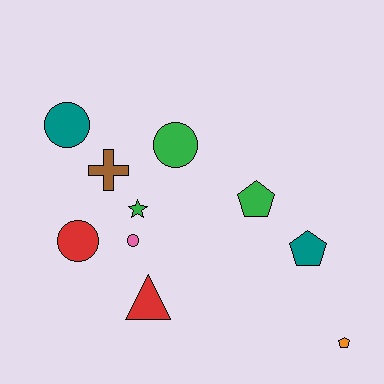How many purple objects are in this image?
There are no purple objects.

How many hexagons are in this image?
There are no hexagons.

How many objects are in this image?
There are 10 objects.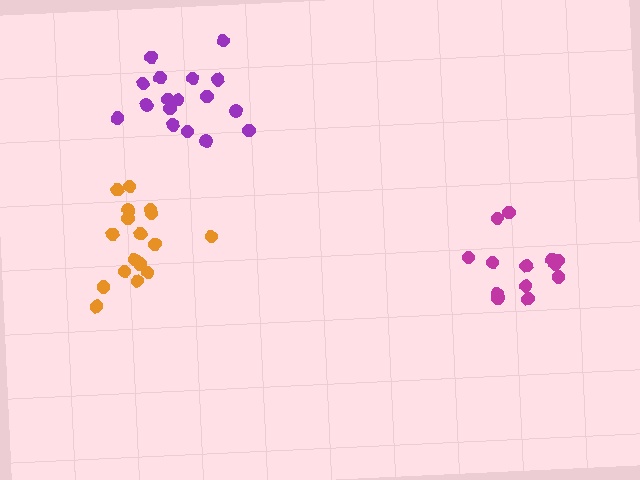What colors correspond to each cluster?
The clusters are colored: orange, purple, magenta.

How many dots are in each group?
Group 1: 17 dots, Group 2: 17 dots, Group 3: 13 dots (47 total).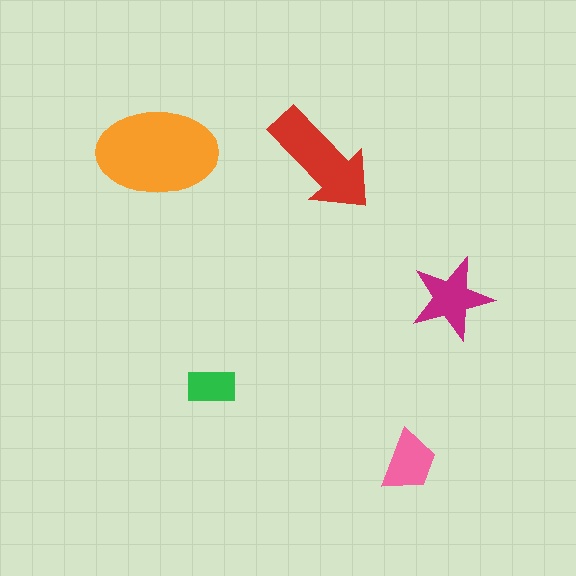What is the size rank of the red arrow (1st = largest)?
2nd.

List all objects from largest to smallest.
The orange ellipse, the red arrow, the magenta star, the pink trapezoid, the green rectangle.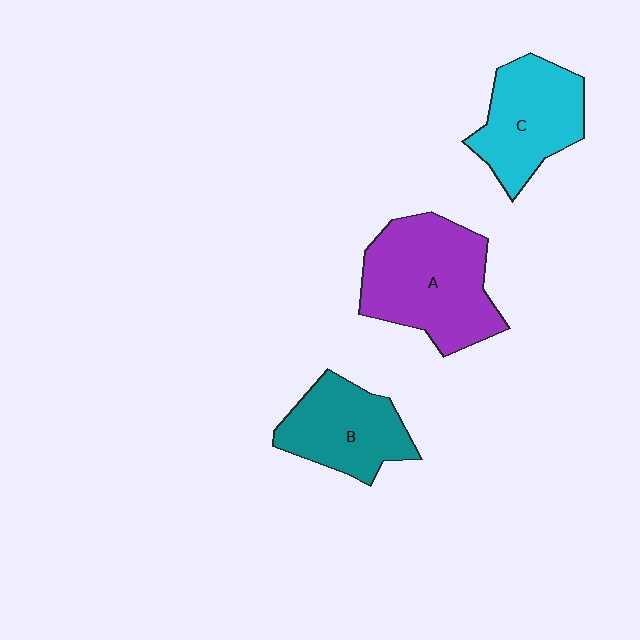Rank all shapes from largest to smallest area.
From largest to smallest: A (purple), C (cyan), B (teal).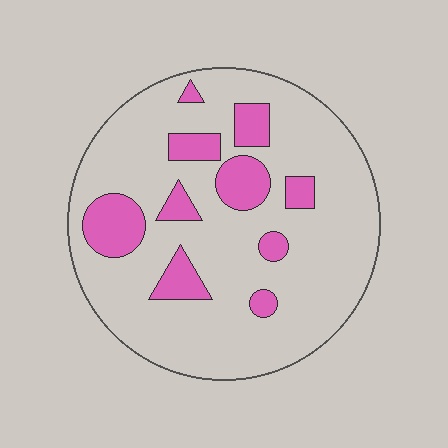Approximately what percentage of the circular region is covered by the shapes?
Approximately 20%.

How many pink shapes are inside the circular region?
10.